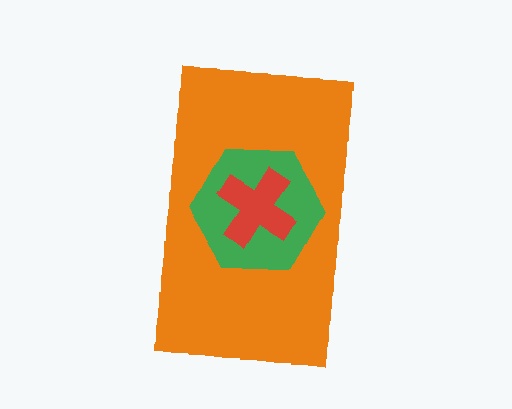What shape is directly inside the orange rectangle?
The green hexagon.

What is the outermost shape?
The orange rectangle.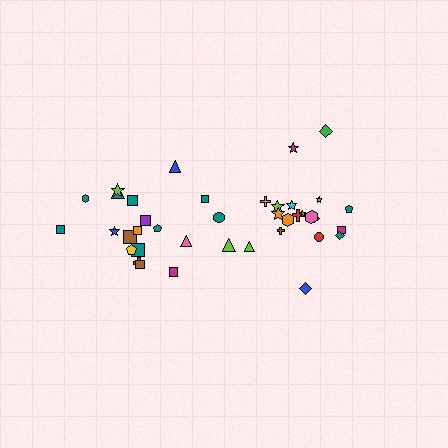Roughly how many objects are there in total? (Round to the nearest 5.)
Roughly 40 objects in total.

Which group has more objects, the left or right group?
The right group.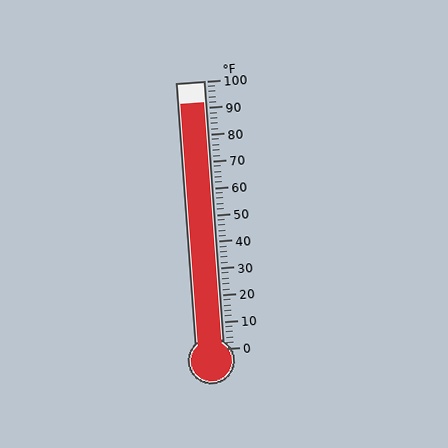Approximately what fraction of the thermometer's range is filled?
The thermometer is filled to approximately 90% of its range.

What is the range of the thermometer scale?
The thermometer scale ranges from 0°F to 100°F.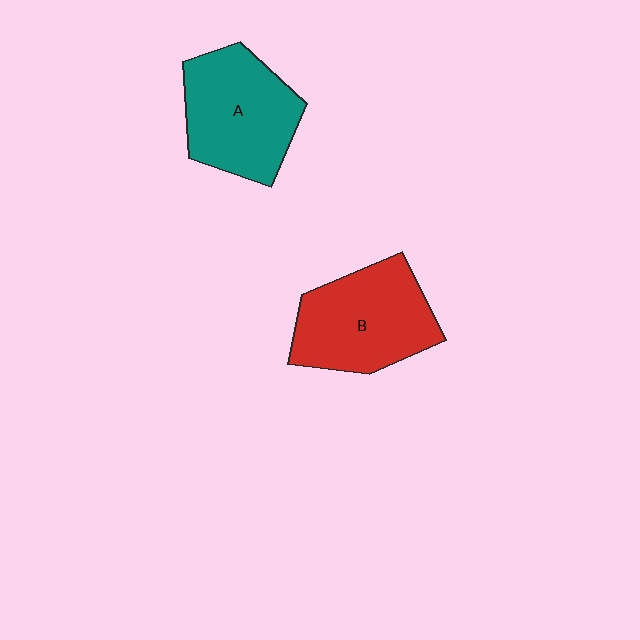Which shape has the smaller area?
Shape A (teal).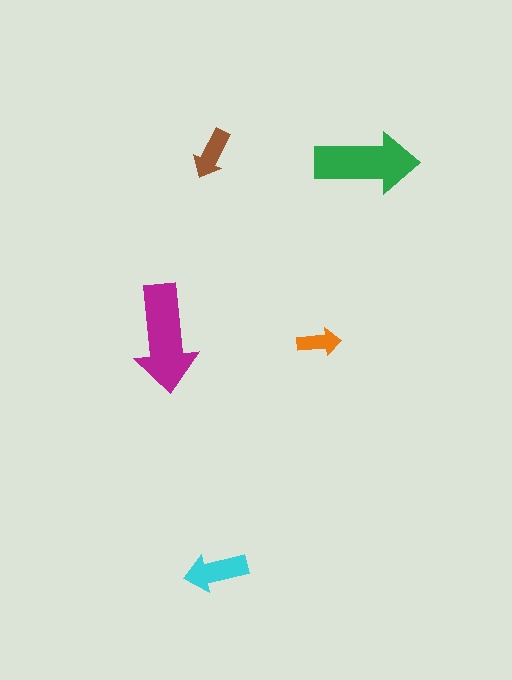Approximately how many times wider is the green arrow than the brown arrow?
About 2 times wider.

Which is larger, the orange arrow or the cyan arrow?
The cyan one.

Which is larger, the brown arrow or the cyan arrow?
The cyan one.